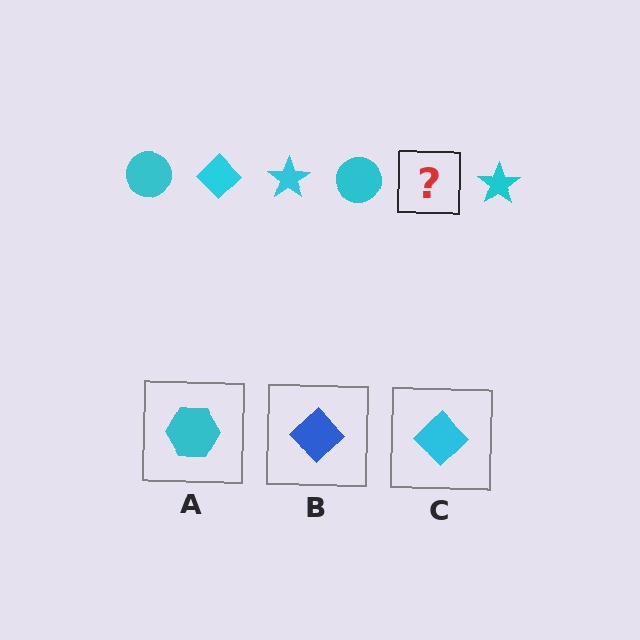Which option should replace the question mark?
Option C.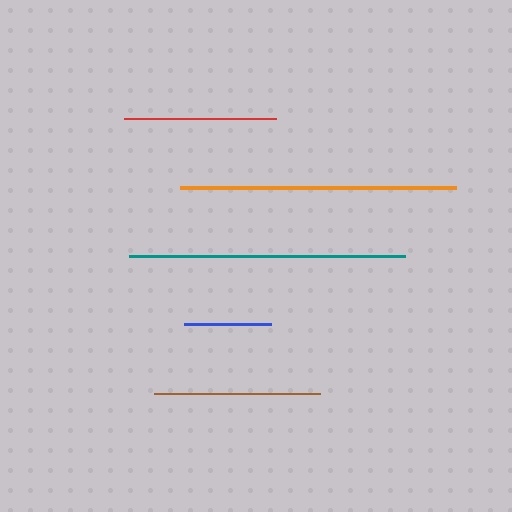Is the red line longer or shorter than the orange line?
The orange line is longer than the red line.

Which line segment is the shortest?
The blue line is the shortest at approximately 87 pixels.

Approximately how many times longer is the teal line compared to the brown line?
The teal line is approximately 1.7 times the length of the brown line.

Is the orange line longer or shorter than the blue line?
The orange line is longer than the blue line.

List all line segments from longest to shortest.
From longest to shortest: orange, teal, brown, red, blue.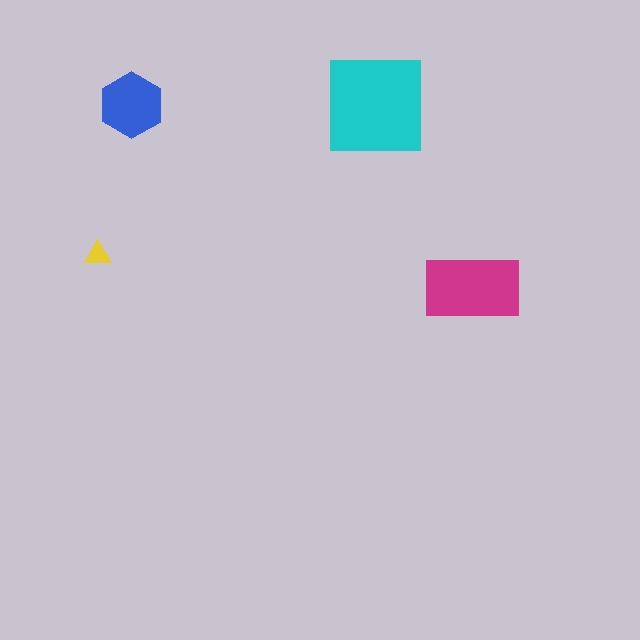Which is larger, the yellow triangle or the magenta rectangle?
The magenta rectangle.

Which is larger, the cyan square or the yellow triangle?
The cyan square.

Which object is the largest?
The cyan square.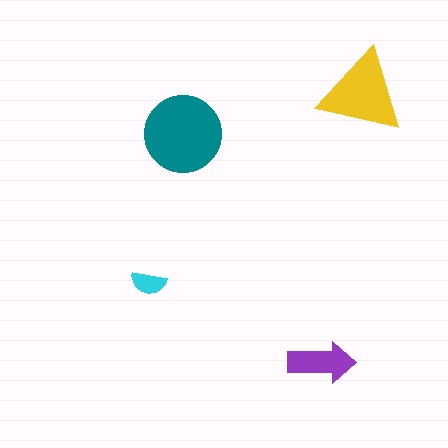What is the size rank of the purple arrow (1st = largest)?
3rd.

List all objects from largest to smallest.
The teal circle, the yellow triangle, the purple arrow, the cyan semicircle.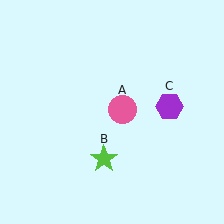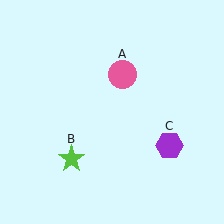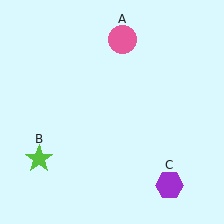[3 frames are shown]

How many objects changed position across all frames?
3 objects changed position: pink circle (object A), lime star (object B), purple hexagon (object C).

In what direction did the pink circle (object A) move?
The pink circle (object A) moved up.